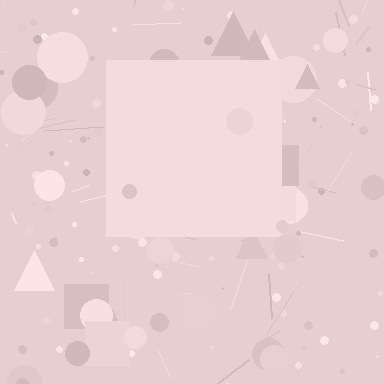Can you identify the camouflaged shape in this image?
The camouflaged shape is a square.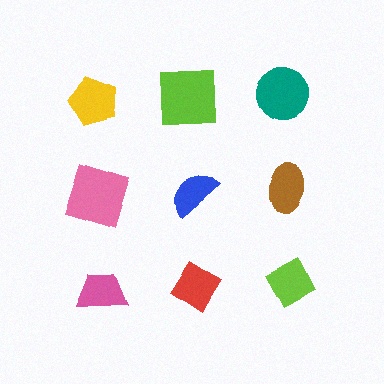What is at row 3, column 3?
A lime diamond.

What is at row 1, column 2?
A lime square.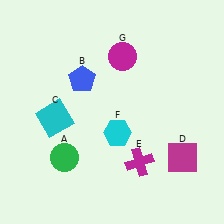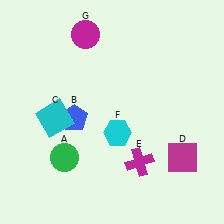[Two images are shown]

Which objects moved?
The objects that moved are: the blue pentagon (B), the magenta circle (G).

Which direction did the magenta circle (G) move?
The magenta circle (G) moved left.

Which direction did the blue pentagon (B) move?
The blue pentagon (B) moved down.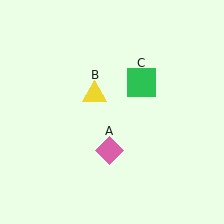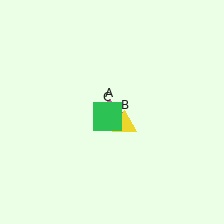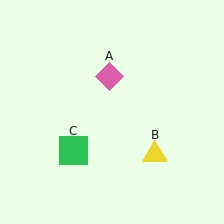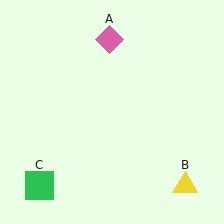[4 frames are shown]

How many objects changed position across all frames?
3 objects changed position: pink diamond (object A), yellow triangle (object B), green square (object C).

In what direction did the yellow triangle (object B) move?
The yellow triangle (object B) moved down and to the right.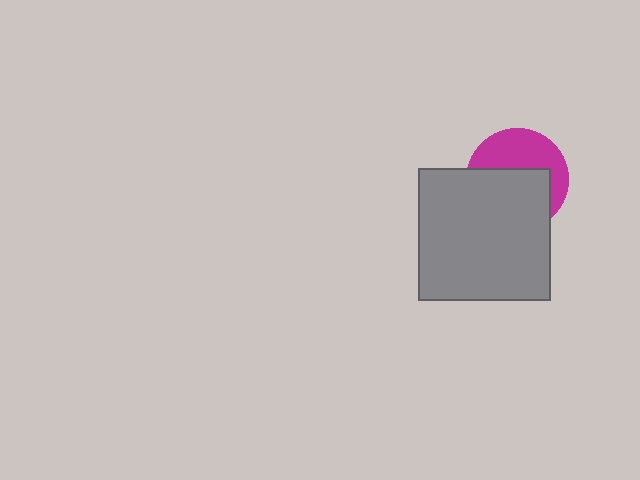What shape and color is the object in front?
The object in front is a gray square.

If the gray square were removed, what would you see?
You would see the complete magenta circle.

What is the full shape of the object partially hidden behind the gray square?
The partially hidden object is a magenta circle.